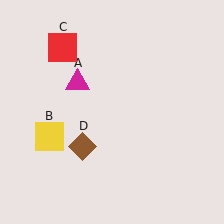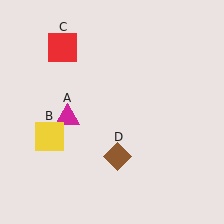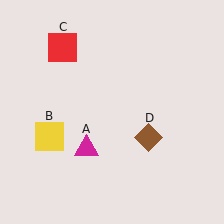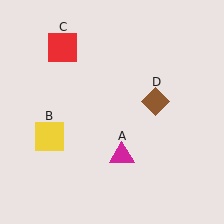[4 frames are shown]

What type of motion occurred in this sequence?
The magenta triangle (object A), brown diamond (object D) rotated counterclockwise around the center of the scene.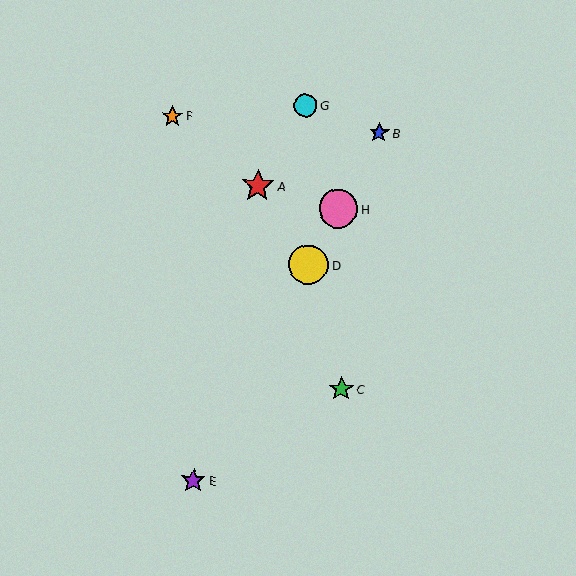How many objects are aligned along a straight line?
4 objects (B, D, E, H) are aligned along a straight line.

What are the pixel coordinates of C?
Object C is at (341, 389).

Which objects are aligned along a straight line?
Objects B, D, E, H are aligned along a straight line.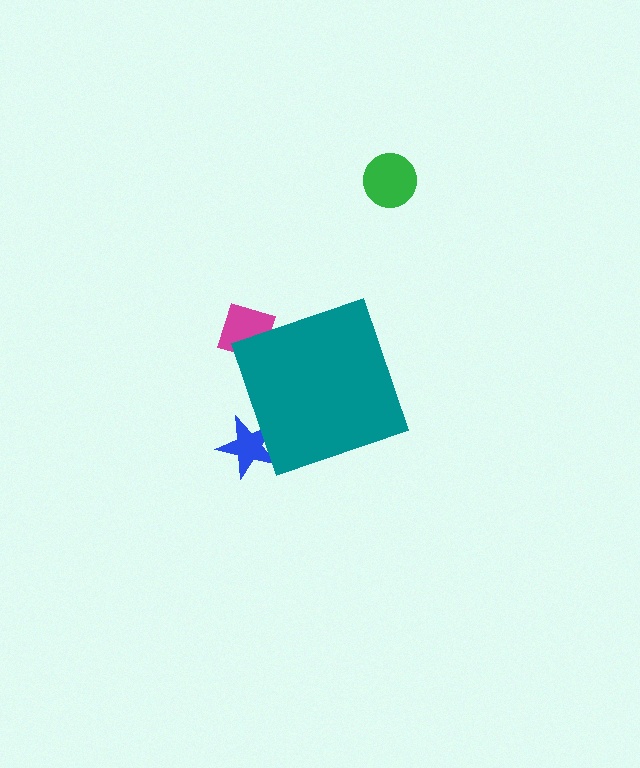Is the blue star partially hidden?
Yes, the blue star is partially hidden behind the teal diamond.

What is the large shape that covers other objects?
A teal diamond.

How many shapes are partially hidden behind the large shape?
2 shapes are partially hidden.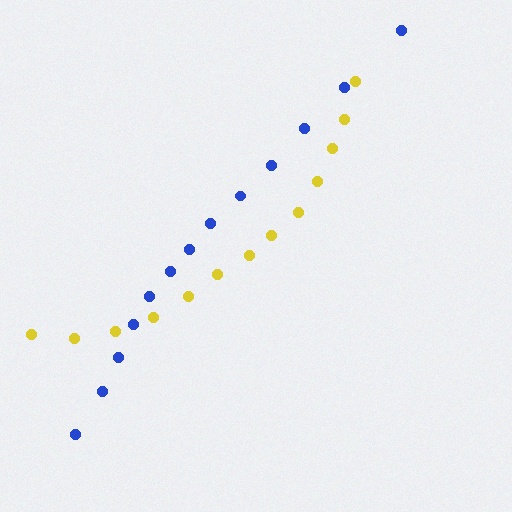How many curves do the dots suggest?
There are 2 distinct paths.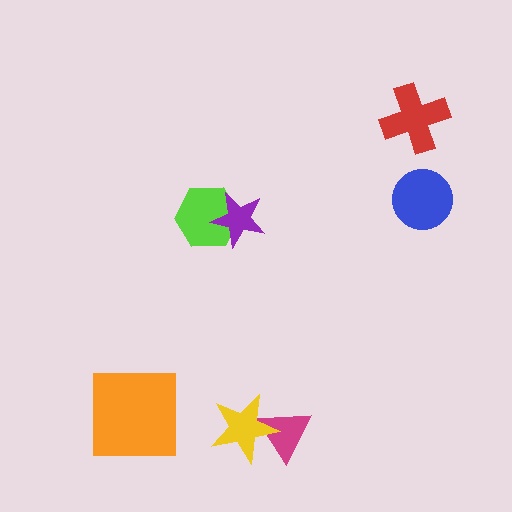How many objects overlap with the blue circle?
0 objects overlap with the blue circle.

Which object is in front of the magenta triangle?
The yellow star is in front of the magenta triangle.